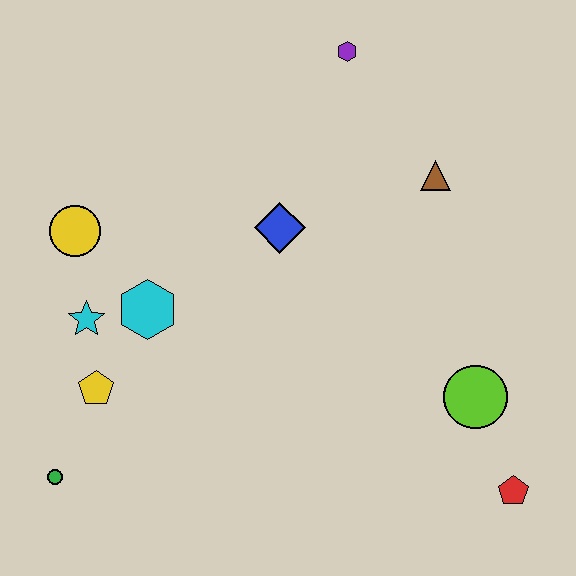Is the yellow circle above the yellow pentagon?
Yes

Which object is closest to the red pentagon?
The lime circle is closest to the red pentagon.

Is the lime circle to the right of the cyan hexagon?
Yes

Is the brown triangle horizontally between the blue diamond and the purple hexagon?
No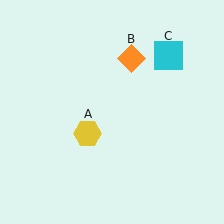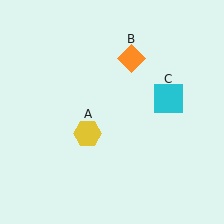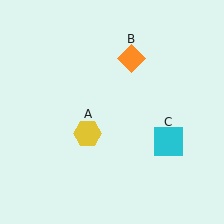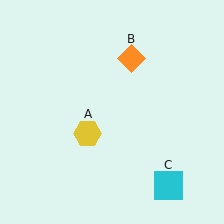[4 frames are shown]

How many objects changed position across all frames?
1 object changed position: cyan square (object C).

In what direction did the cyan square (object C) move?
The cyan square (object C) moved down.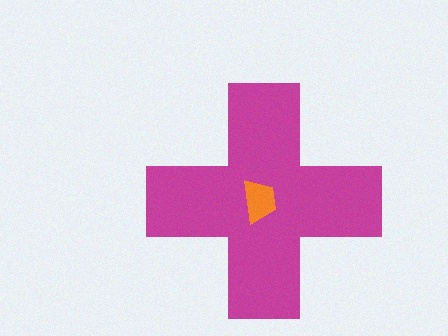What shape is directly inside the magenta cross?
The orange trapezoid.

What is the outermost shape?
The magenta cross.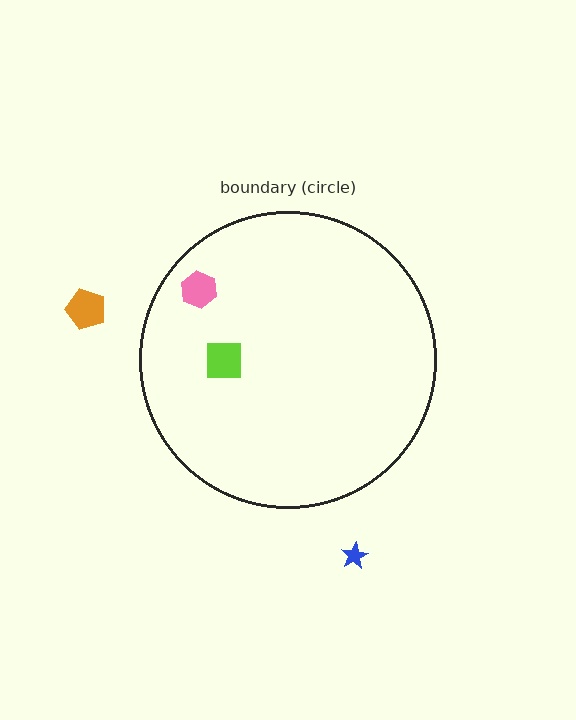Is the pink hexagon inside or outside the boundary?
Inside.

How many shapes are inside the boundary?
2 inside, 2 outside.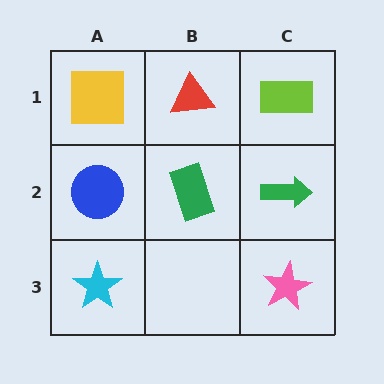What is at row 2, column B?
A green rectangle.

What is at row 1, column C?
A lime rectangle.